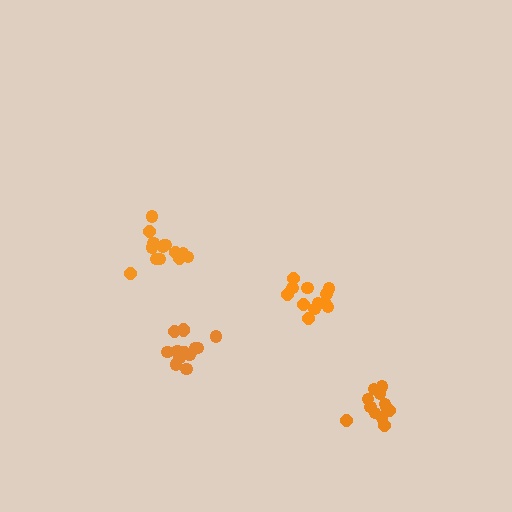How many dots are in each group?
Group 1: 12 dots, Group 2: 13 dots, Group 3: 14 dots, Group 4: 12 dots (51 total).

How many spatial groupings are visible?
There are 4 spatial groupings.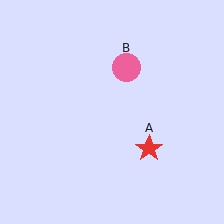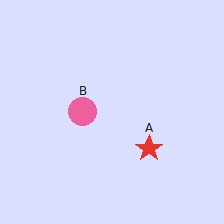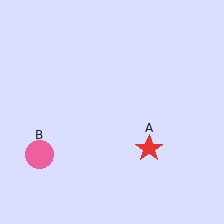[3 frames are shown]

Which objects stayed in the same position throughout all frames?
Red star (object A) remained stationary.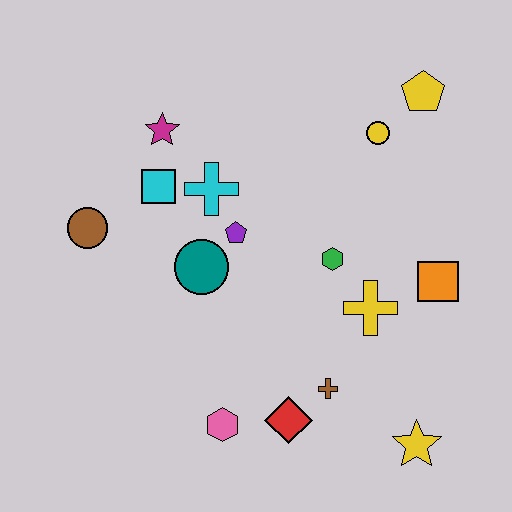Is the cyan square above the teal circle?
Yes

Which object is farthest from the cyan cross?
The yellow star is farthest from the cyan cross.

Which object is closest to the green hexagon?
The yellow cross is closest to the green hexagon.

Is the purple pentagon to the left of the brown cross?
Yes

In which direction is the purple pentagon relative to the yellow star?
The purple pentagon is above the yellow star.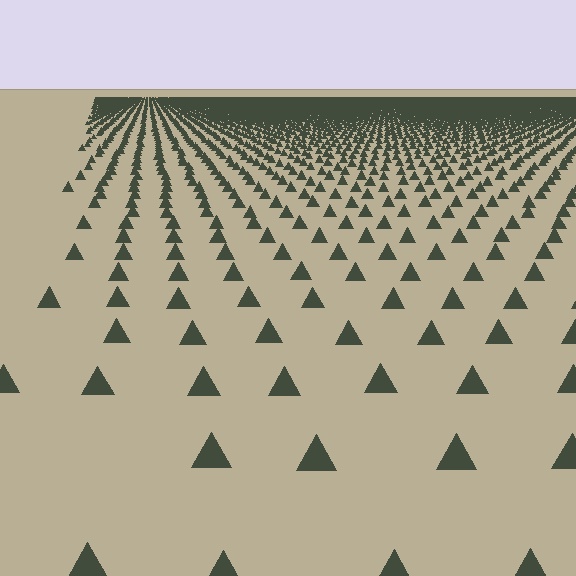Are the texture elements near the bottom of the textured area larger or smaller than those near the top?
Larger. Near the bottom, elements are closer to the viewer and appear at a bigger on-screen size.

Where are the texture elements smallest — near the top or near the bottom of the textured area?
Near the top.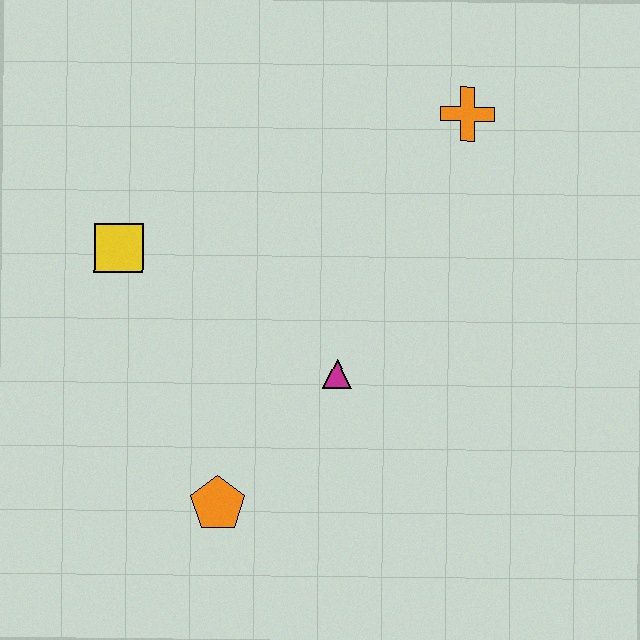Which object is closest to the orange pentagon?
The magenta triangle is closest to the orange pentagon.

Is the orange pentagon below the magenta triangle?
Yes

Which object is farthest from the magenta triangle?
The orange cross is farthest from the magenta triangle.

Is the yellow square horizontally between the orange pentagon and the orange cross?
No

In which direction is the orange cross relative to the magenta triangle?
The orange cross is above the magenta triangle.